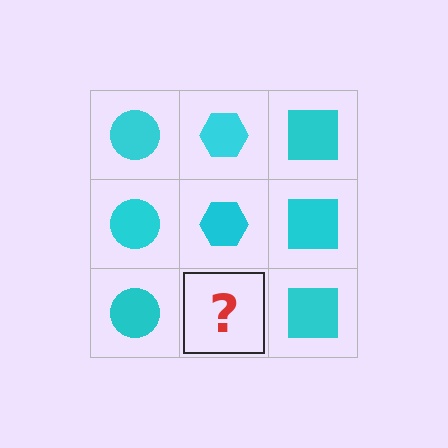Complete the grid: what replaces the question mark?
The question mark should be replaced with a cyan hexagon.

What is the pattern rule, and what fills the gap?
The rule is that each column has a consistent shape. The gap should be filled with a cyan hexagon.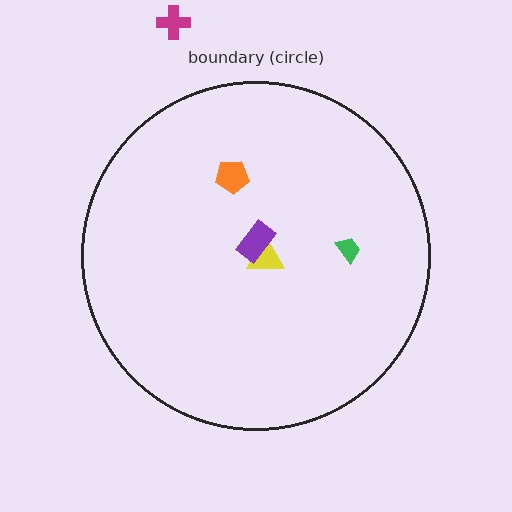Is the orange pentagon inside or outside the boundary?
Inside.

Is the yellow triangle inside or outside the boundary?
Inside.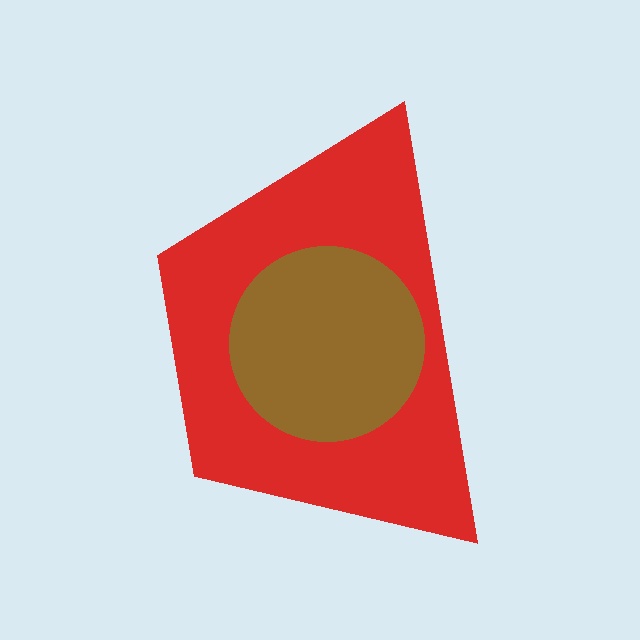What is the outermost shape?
The red trapezoid.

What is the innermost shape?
The brown circle.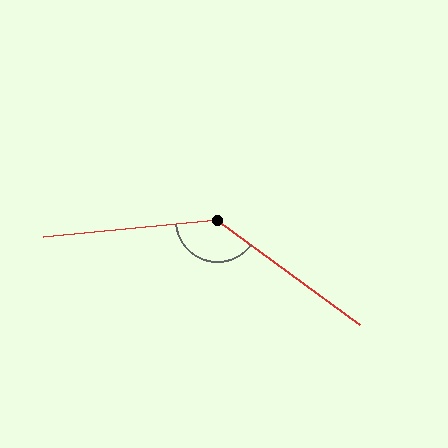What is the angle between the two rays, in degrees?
Approximately 138 degrees.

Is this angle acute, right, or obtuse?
It is obtuse.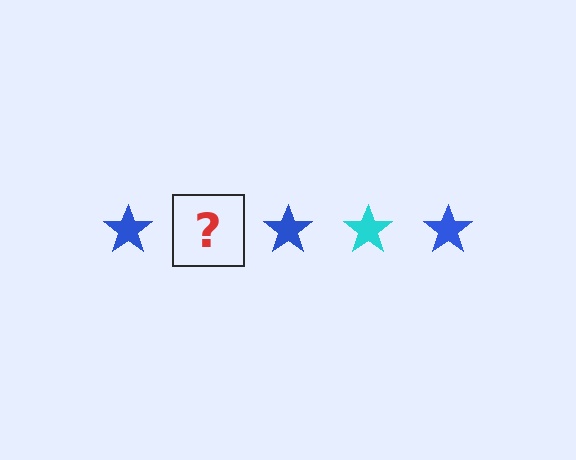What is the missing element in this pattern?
The missing element is a cyan star.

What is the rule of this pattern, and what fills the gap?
The rule is that the pattern cycles through blue, cyan stars. The gap should be filled with a cyan star.